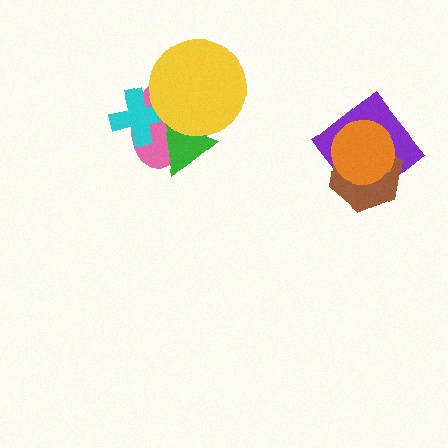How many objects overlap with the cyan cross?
3 objects overlap with the cyan cross.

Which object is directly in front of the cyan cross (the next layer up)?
The green triangle is directly in front of the cyan cross.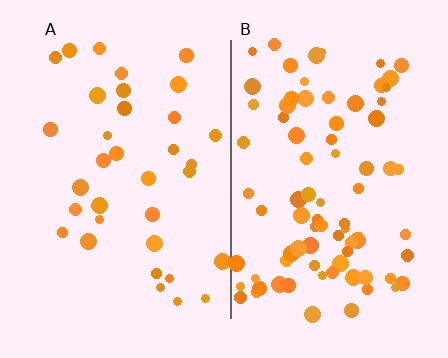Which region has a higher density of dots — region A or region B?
B (the right).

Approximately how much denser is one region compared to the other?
Approximately 2.4× — region B over region A.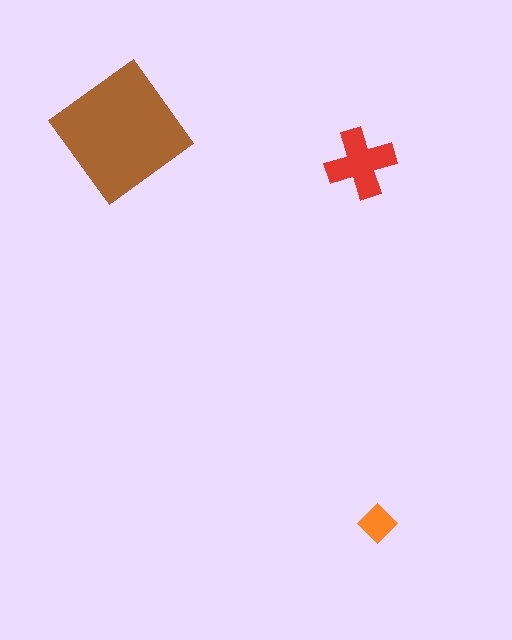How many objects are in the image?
There are 3 objects in the image.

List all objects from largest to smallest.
The brown diamond, the red cross, the orange diamond.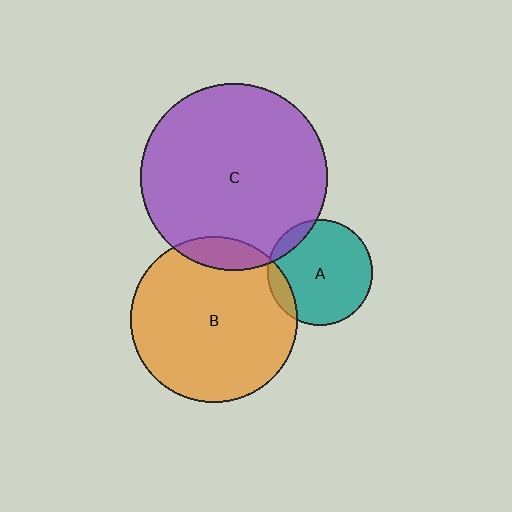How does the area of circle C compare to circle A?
Approximately 3.1 times.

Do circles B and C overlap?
Yes.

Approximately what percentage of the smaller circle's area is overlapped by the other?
Approximately 10%.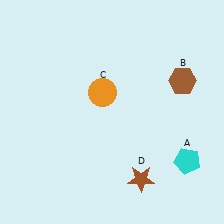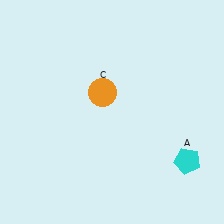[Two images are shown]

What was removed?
The brown hexagon (B), the brown star (D) were removed in Image 2.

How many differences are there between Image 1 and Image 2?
There are 2 differences between the two images.